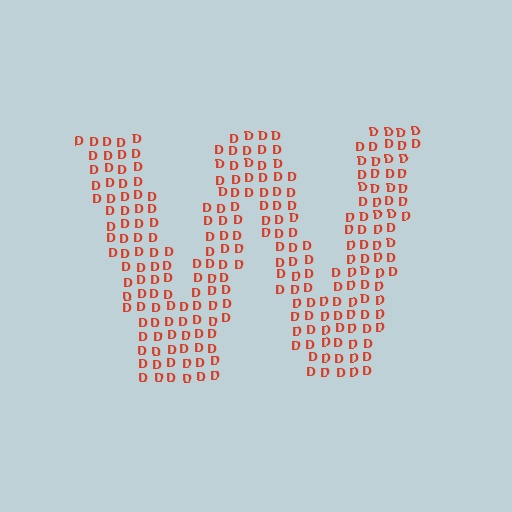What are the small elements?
The small elements are letter D's.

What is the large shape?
The large shape is the letter W.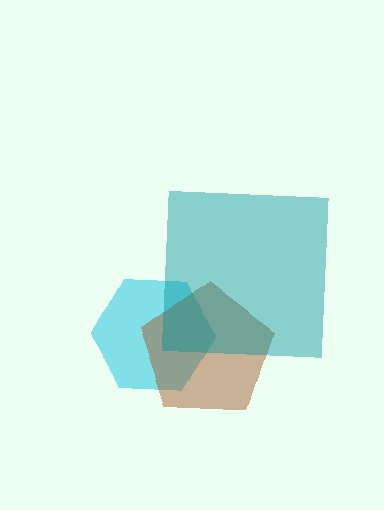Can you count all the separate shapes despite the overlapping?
Yes, there are 3 separate shapes.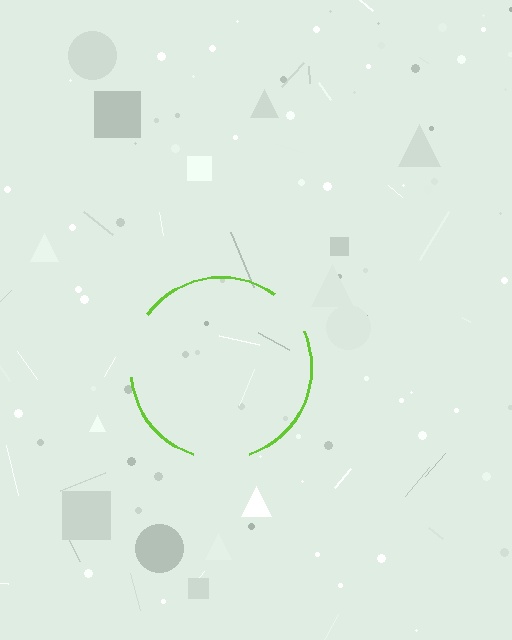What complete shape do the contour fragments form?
The contour fragments form a circle.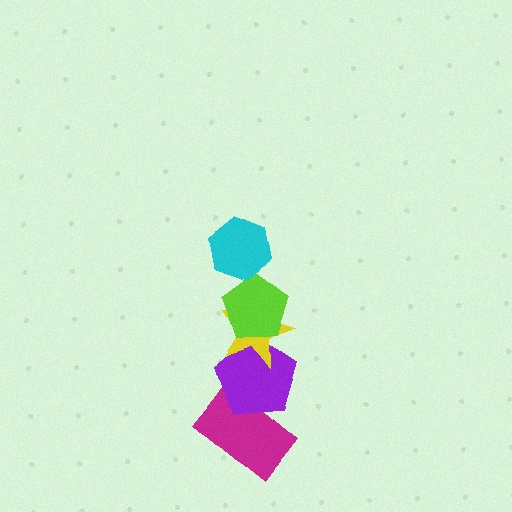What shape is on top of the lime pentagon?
The cyan hexagon is on top of the lime pentagon.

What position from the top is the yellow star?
The yellow star is 3rd from the top.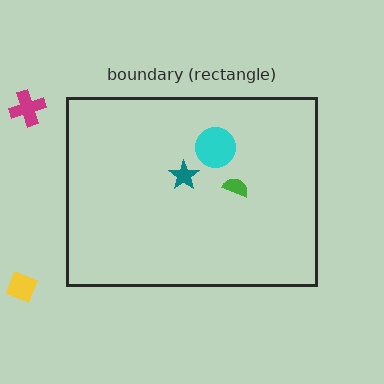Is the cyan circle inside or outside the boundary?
Inside.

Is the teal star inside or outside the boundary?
Inside.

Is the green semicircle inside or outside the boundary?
Inside.